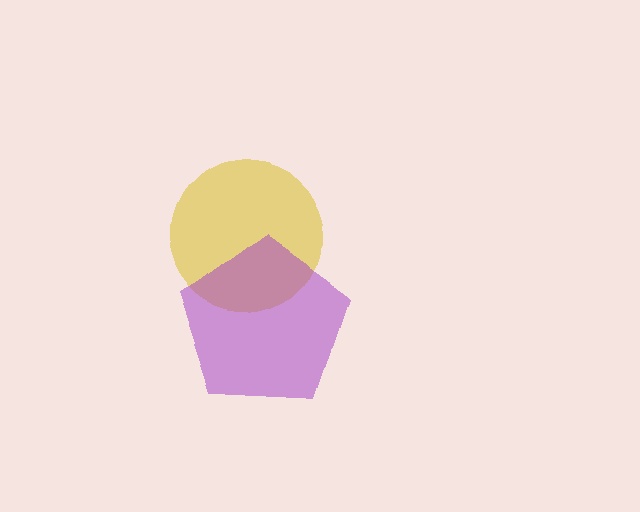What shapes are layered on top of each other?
The layered shapes are: a yellow circle, a purple pentagon.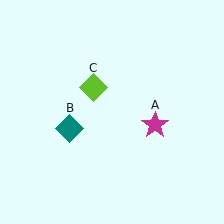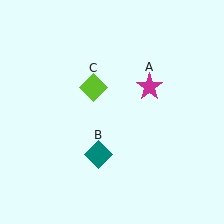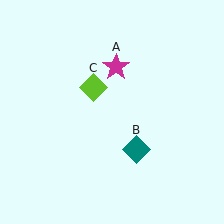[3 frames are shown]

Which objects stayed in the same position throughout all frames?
Lime diamond (object C) remained stationary.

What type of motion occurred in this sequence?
The magenta star (object A), teal diamond (object B) rotated counterclockwise around the center of the scene.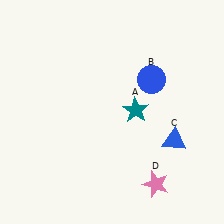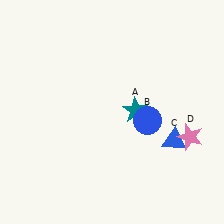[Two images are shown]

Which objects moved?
The objects that moved are: the blue circle (B), the pink star (D).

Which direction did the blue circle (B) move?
The blue circle (B) moved down.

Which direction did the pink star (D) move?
The pink star (D) moved up.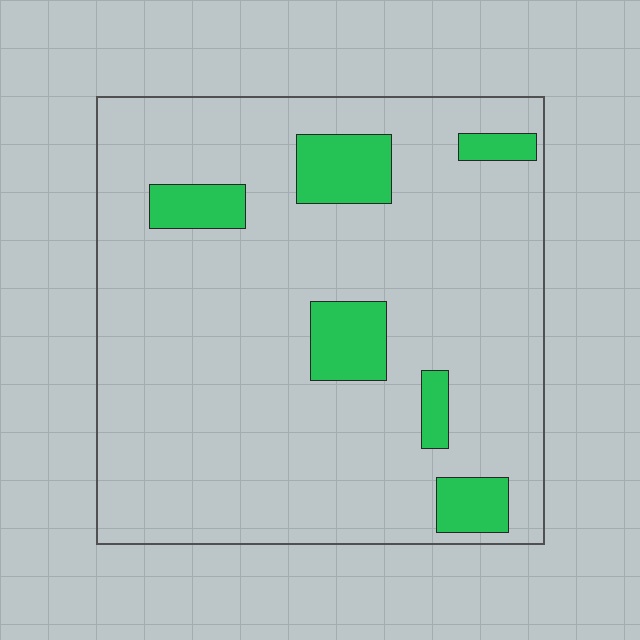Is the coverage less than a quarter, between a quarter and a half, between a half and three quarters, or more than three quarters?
Less than a quarter.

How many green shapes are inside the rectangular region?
6.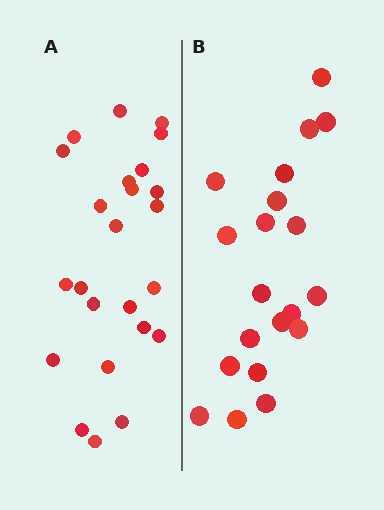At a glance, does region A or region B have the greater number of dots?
Region A (the left region) has more dots.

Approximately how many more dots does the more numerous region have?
Region A has about 4 more dots than region B.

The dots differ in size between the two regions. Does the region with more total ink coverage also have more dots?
No. Region B has more total ink coverage because its dots are larger, but region A actually contains more individual dots. Total area can be misleading — the number of items is what matters here.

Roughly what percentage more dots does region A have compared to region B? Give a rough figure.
About 20% more.